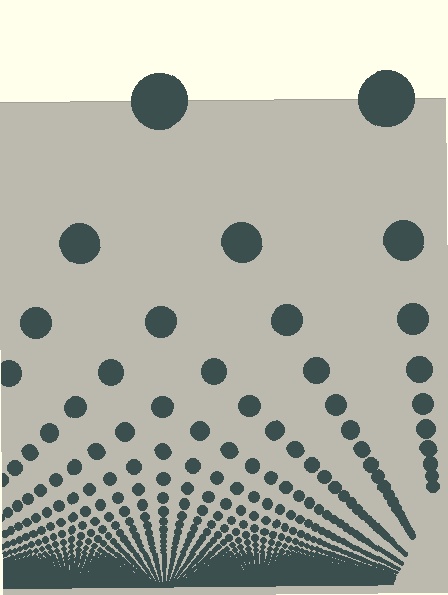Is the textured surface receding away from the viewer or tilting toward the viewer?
The surface appears to tilt toward the viewer. Texture elements get larger and sparser toward the top.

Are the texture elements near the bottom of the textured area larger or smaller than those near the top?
Smaller. The gradient is inverted — elements near the bottom are smaller and denser.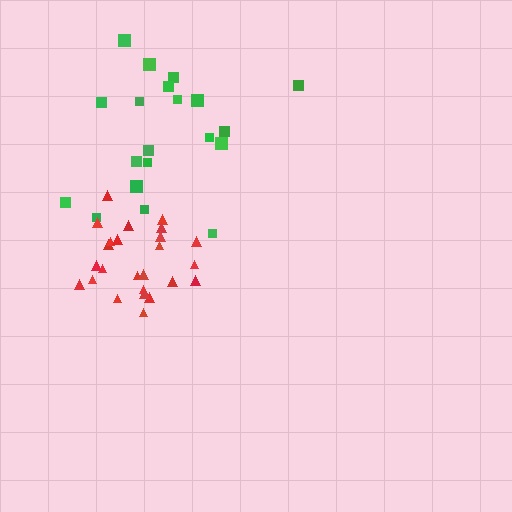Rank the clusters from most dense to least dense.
red, green.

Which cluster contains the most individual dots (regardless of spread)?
Red (25).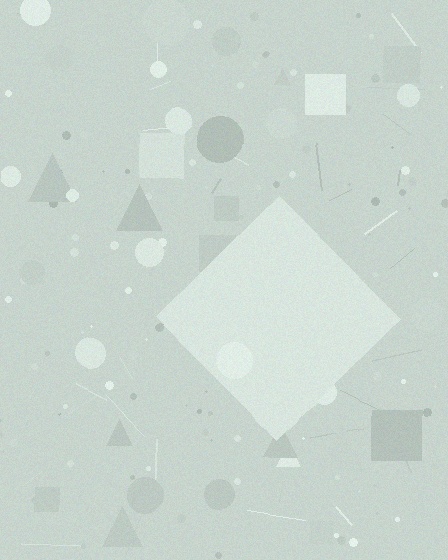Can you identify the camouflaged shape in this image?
The camouflaged shape is a diamond.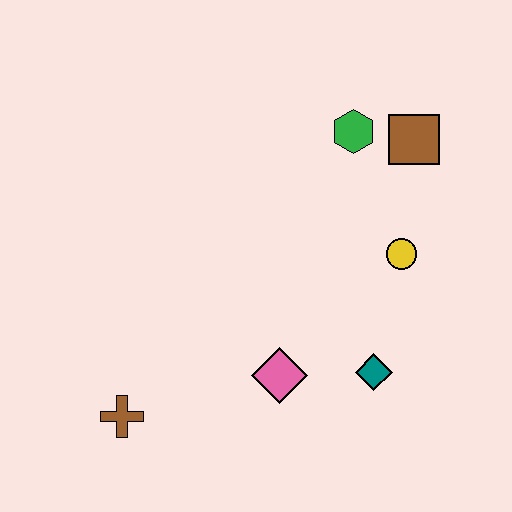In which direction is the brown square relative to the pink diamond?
The brown square is above the pink diamond.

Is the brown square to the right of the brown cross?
Yes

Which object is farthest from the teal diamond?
The brown cross is farthest from the teal diamond.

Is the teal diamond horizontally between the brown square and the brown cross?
Yes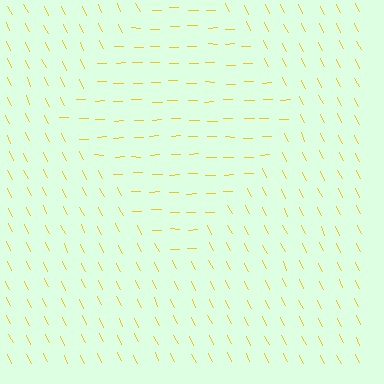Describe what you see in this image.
The image is filled with small yellow line segments. A diamond region in the image has lines oriented differently from the surrounding lines, creating a visible texture boundary.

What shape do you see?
I see a diamond.